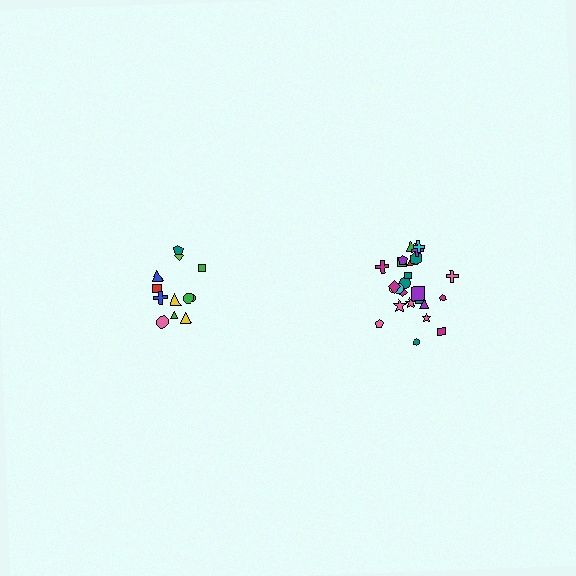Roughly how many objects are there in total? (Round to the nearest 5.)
Roughly 35 objects in total.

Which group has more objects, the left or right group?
The right group.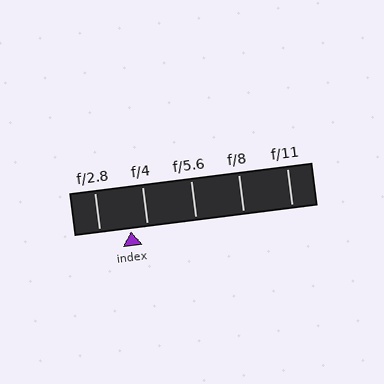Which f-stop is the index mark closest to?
The index mark is closest to f/4.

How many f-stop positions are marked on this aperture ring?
There are 5 f-stop positions marked.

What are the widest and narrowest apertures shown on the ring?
The widest aperture shown is f/2.8 and the narrowest is f/11.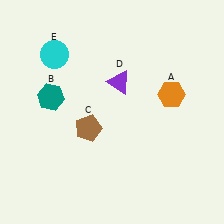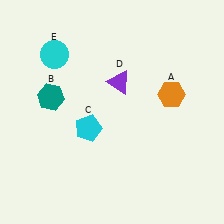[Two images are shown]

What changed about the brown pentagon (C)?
In Image 1, C is brown. In Image 2, it changed to cyan.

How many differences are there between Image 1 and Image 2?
There is 1 difference between the two images.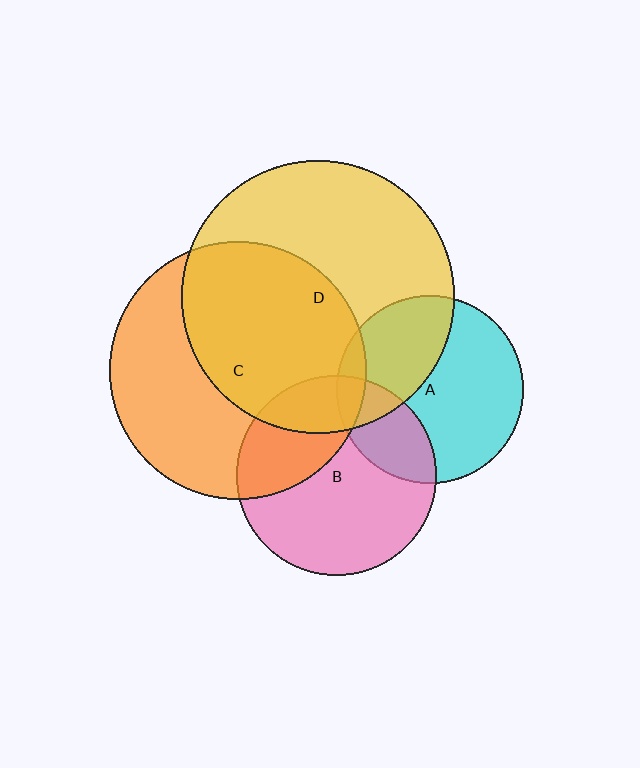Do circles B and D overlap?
Yes.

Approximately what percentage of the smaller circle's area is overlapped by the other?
Approximately 20%.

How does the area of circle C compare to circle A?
Approximately 1.9 times.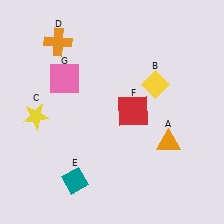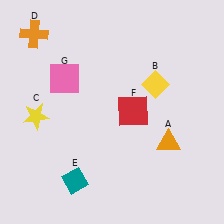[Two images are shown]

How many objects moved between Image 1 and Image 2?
1 object moved between the two images.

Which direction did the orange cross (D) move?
The orange cross (D) moved left.